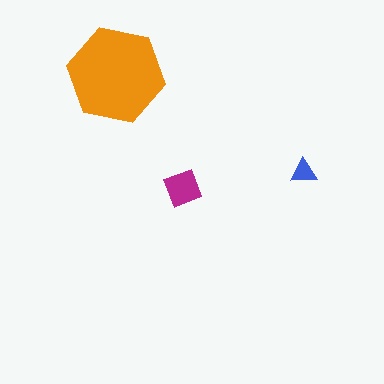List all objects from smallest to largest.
The blue triangle, the magenta diamond, the orange hexagon.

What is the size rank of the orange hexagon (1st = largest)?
1st.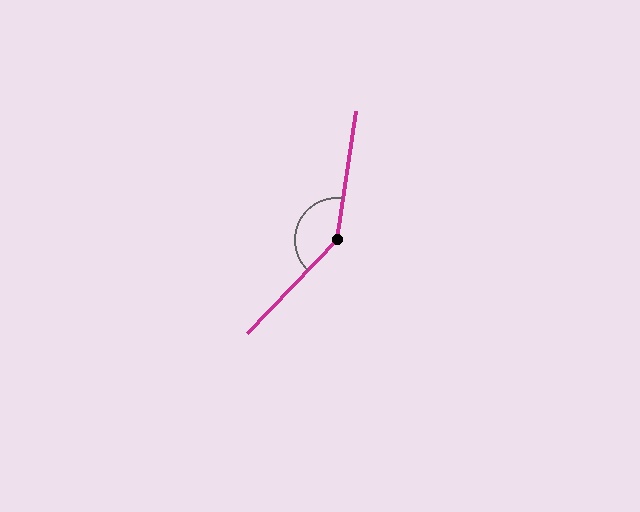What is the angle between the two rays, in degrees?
Approximately 145 degrees.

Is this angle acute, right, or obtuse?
It is obtuse.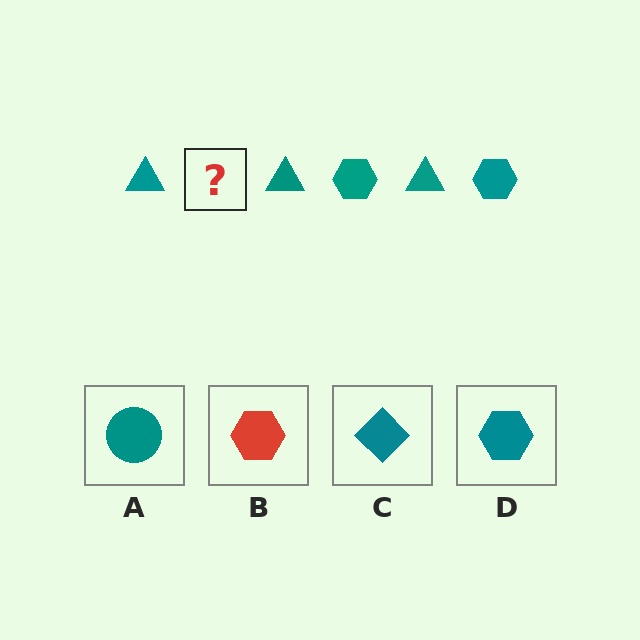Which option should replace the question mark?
Option D.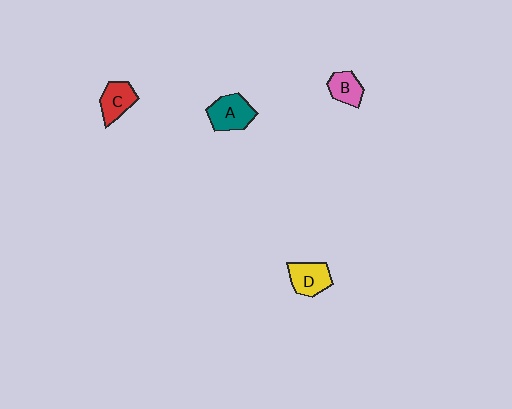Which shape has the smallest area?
Shape B (pink).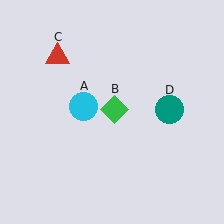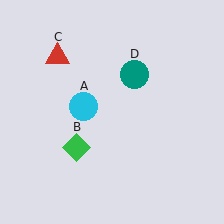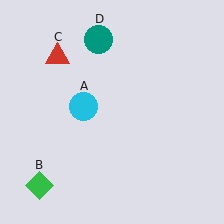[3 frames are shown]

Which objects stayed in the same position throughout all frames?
Cyan circle (object A) and red triangle (object C) remained stationary.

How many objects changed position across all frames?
2 objects changed position: green diamond (object B), teal circle (object D).